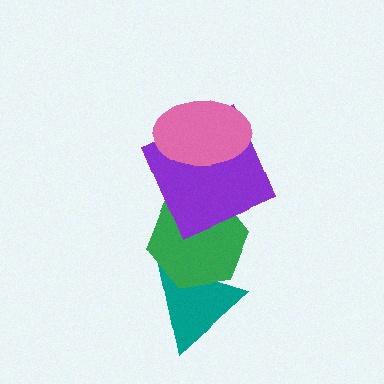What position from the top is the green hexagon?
The green hexagon is 3rd from the top.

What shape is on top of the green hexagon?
The purple square is on top of the green hexagon.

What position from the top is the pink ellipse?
The pink ellipse is 1st from the top.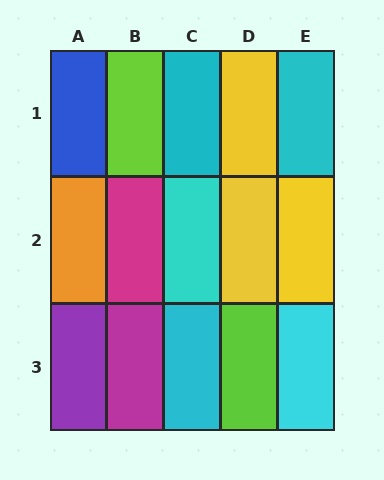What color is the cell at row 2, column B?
Magenta.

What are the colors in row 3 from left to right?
Purple, magenta, cyan, lime, cyan.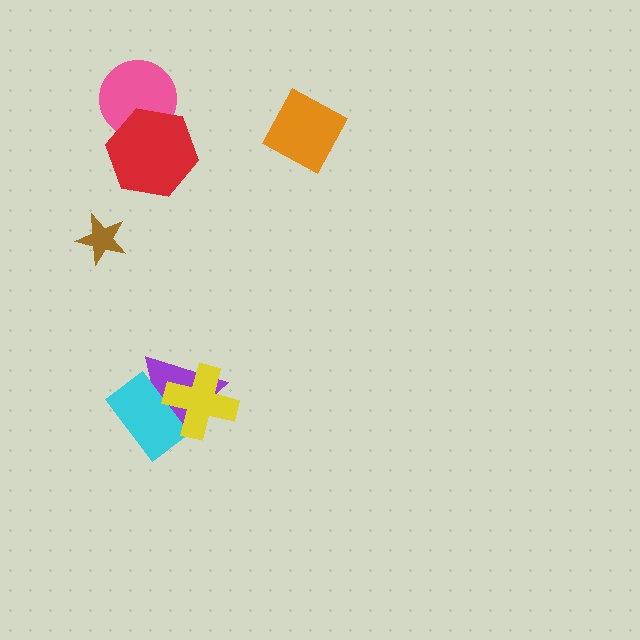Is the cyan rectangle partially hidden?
Yes, it is partially covered by another shape.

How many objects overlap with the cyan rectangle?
2 objects overlap with the cyan rectangle.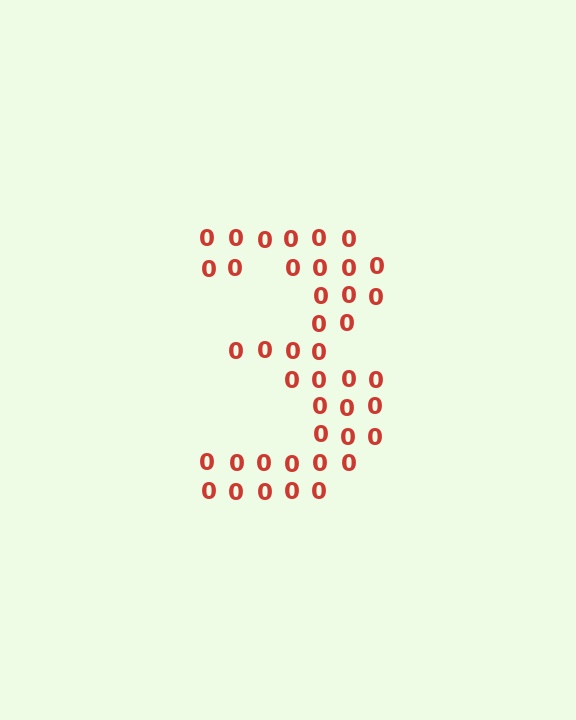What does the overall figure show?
The overall figure shows the digit 3.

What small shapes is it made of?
It is made of small digit 0's.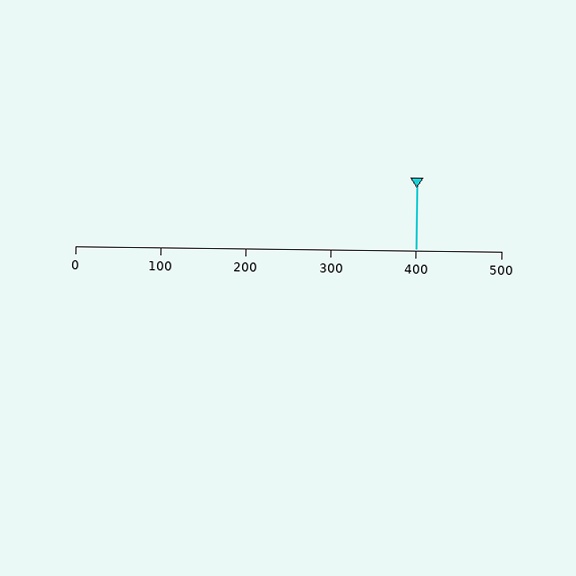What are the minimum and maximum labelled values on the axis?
The axis runs from 0 to 500.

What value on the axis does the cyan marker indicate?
The marker indicates approximately 400.